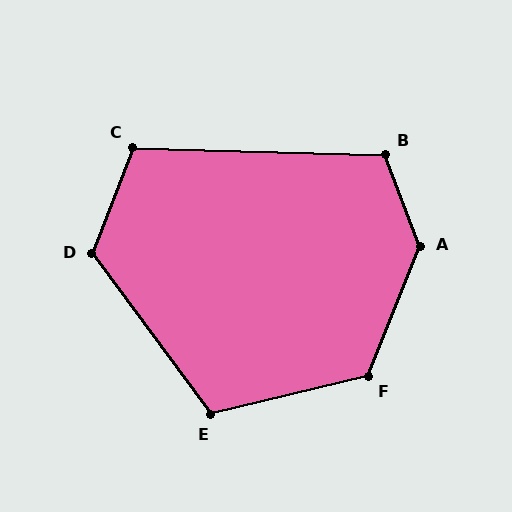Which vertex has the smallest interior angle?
C, at approximately 110 degrees.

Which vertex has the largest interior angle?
A, at approximately 138 degrees.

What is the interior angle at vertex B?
Approximately 112 degrees (obtuse).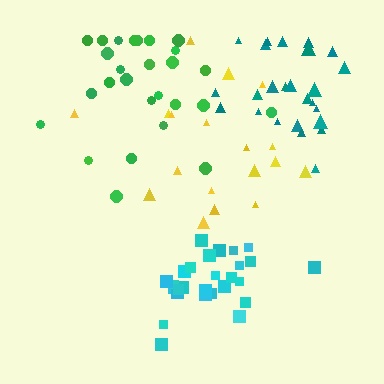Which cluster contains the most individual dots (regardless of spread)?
Cyan (28).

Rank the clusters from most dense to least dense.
cyan, teal, green, yellow.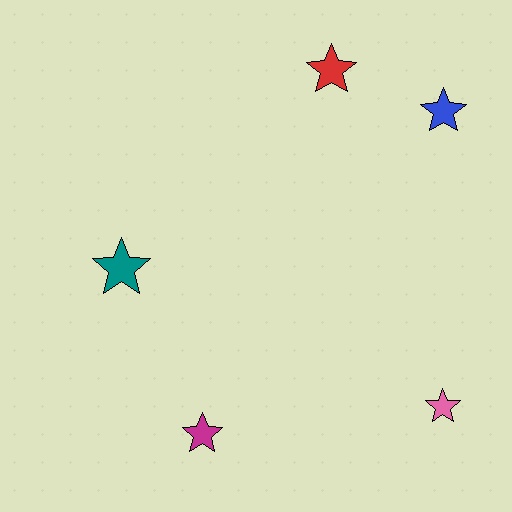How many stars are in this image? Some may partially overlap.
There are 5 stars.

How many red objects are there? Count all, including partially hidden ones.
There is 1 red object.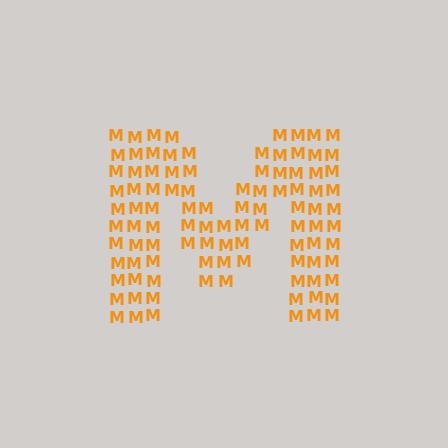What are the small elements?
The small elements are letter M's.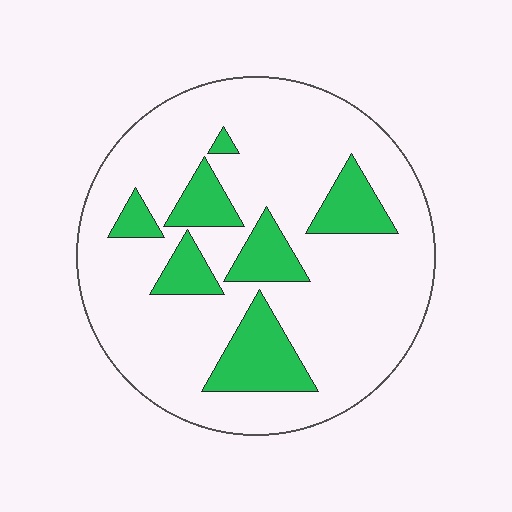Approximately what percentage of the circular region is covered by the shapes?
Approximately 20%.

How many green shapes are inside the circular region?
7.